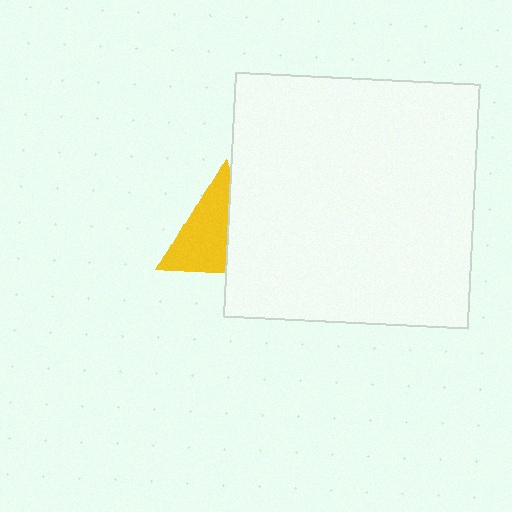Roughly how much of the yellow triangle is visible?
About half of it is visible (roughly 56%).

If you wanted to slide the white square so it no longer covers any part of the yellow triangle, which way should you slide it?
Slide it right — that is the most direct way to separate the two shapes.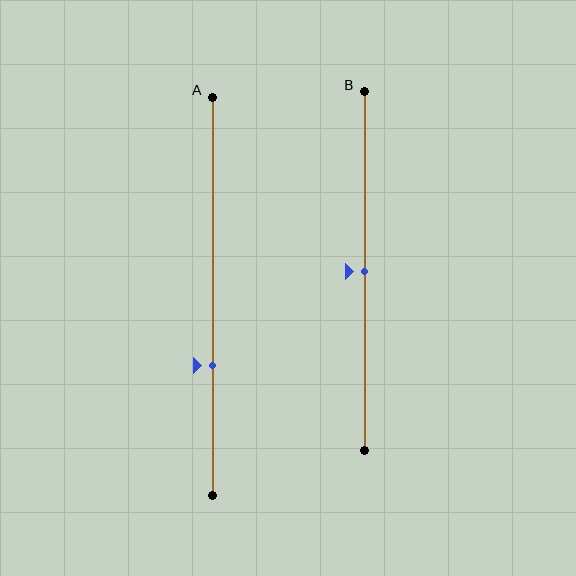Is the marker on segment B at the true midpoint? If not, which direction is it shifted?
Yes, the marker on segment B is at the true midpoint.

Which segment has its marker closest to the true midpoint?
Segment B has its marker closest to the true midpoint.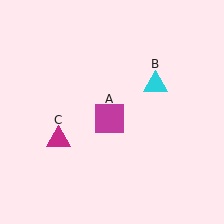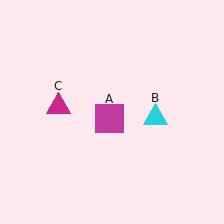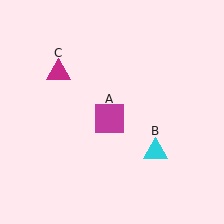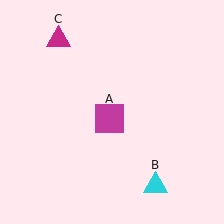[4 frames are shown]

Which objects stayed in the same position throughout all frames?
Magenta square (object A) remained stationary.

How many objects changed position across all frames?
2 objects changed position: cyan triangle (object B), magenta triangle (object C).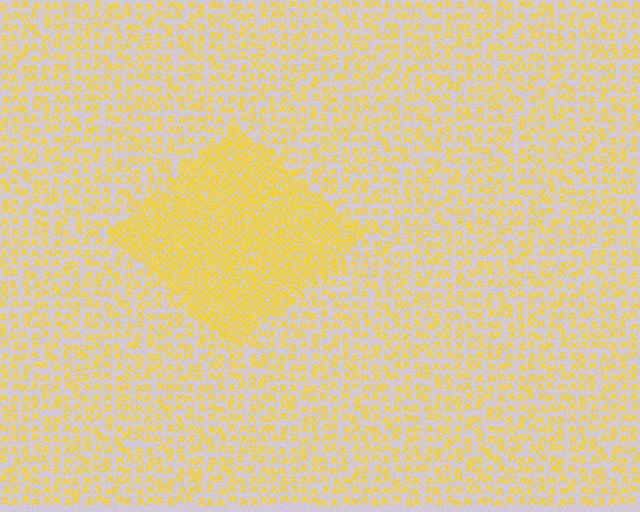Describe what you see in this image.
The image contains small yellow elements arranged at two different densities. A diamond-shaped region is visible where the elements are more densely packed than the surrounding area.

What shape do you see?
I see a diamond.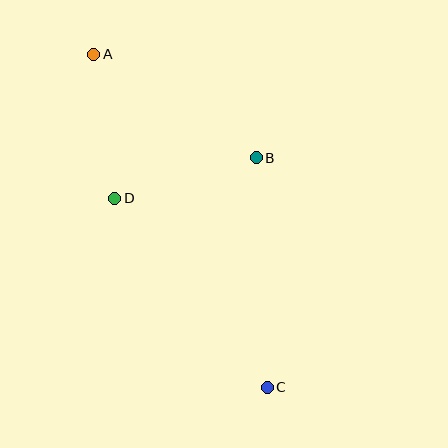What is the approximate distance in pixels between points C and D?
The distance between C and D is approximately 243 pixels.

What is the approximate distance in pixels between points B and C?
The distance between B and C is approximately 230 pixels.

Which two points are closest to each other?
Points A and D are closest to each other.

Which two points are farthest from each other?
Points A and C are farthest from each other.